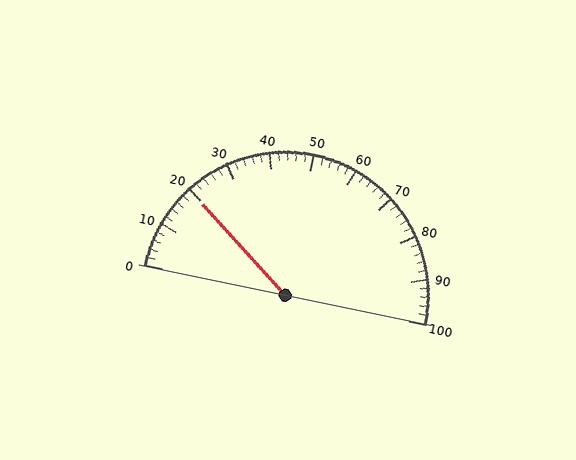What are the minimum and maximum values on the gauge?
The gauge ranges from 0 to 100.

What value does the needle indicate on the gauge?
The needle indicates approximately 20.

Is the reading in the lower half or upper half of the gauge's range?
The reading is in the lower half of the range (0 to 100).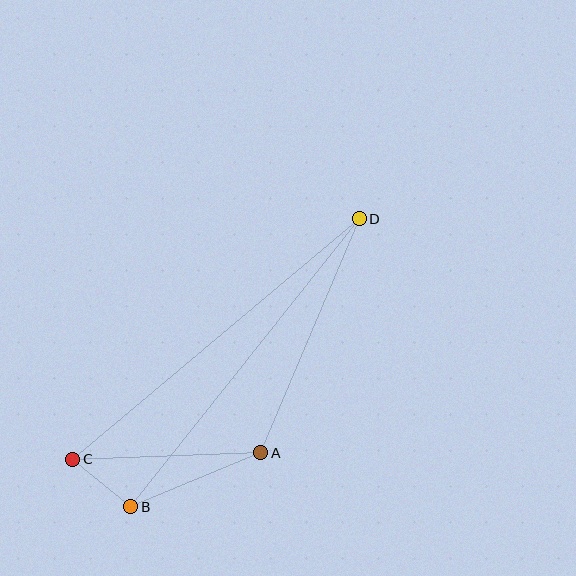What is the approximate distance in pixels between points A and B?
The distance between A and B is approximately 140 pixels.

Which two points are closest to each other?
Points B and C are closest to each other.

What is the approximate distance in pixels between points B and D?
The distance between B and D is approximately 368 pixels.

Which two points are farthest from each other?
Points C and D are farthest from each other.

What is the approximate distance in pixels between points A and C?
The distance between A and C is approximately 188 pixels.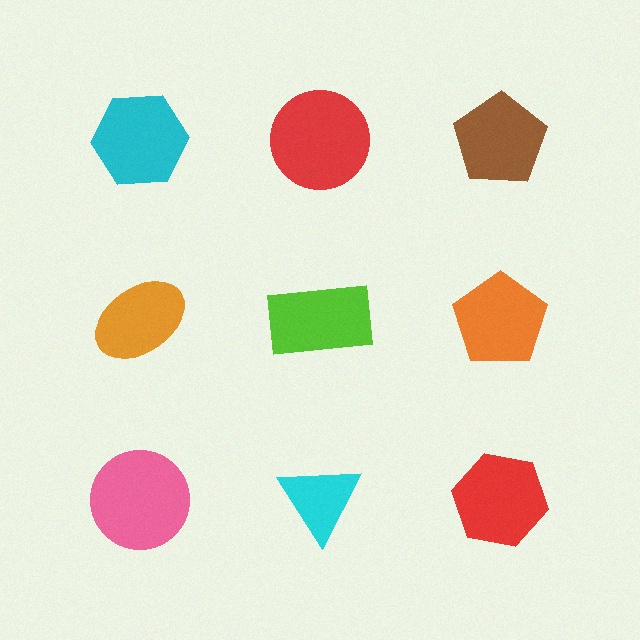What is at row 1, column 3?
A brown pentagon.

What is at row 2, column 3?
An orange pentagon.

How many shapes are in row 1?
3 shapes.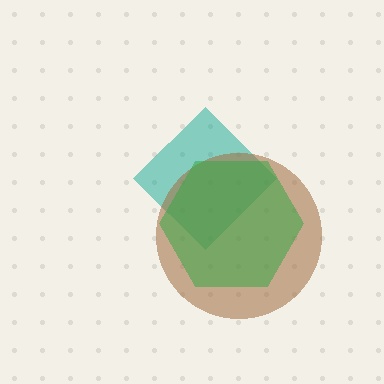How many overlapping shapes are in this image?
There are 3 overlapping shapes in the image.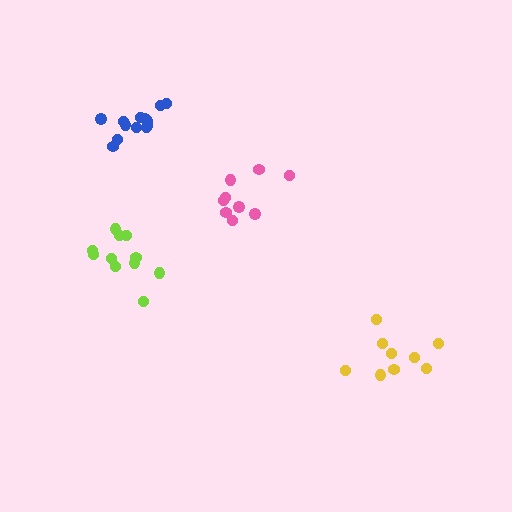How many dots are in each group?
Group 1: 13 dots, Group 2: 9 dots, Group 3: 9 dots, Group 4: 11 dots (42 total).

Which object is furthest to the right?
The yellow cluster is rightmost.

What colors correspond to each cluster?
The clusters are colored: blue, pink, yellow, lime.